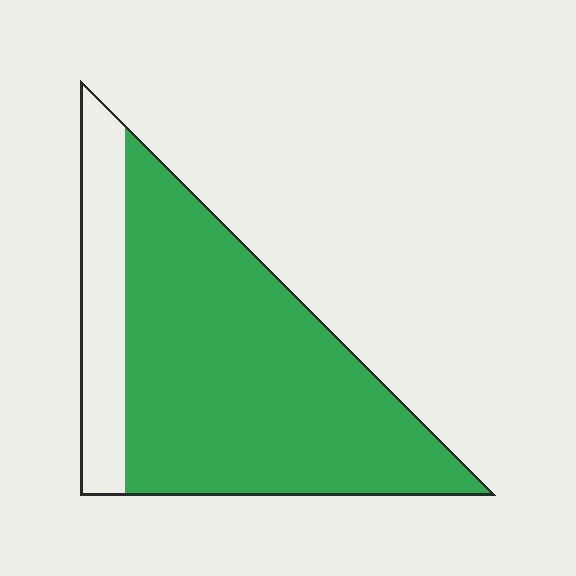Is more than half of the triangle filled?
Yes.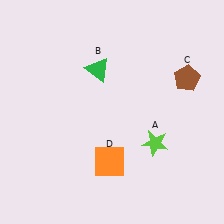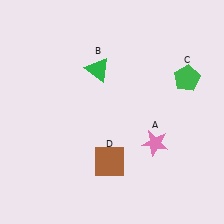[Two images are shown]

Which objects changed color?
A changed from lime to pink. C changed from brown to green. D changed from orange to brown.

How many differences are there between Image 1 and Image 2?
There are 3 differences between the two images.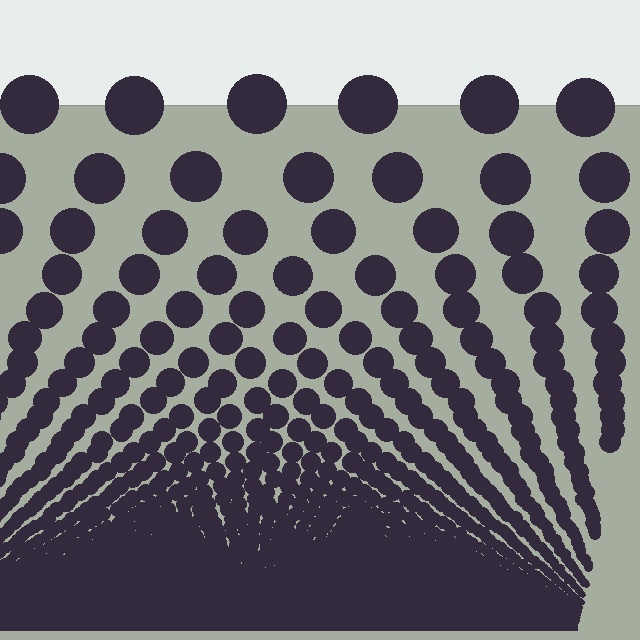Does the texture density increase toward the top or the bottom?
Density increases toward the bottom.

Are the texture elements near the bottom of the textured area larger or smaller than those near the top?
Smaller. The gradient is inverted — elements near the bottom are smaller and denser.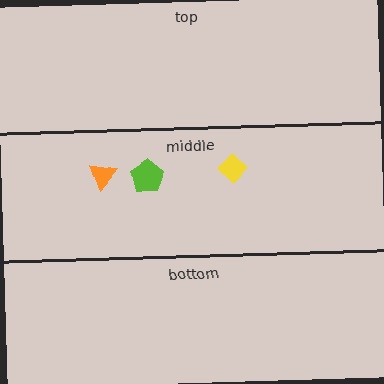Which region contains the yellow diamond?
The middle region.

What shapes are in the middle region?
The orange triangle, the yellow diamond, the lime pentagon.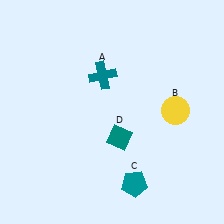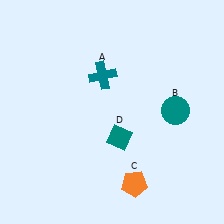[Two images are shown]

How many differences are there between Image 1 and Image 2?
There are 2 differences between the two images.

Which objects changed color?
B changed from yellow to teal. C changed from teal to orange.